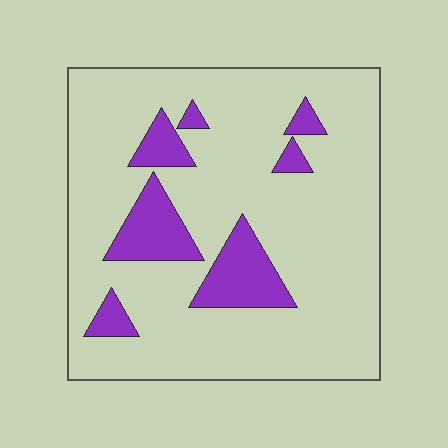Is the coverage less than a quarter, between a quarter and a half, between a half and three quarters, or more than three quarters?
Less than a quarter.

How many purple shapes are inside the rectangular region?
7.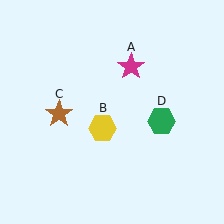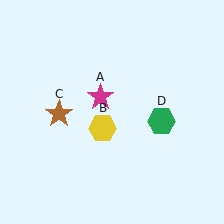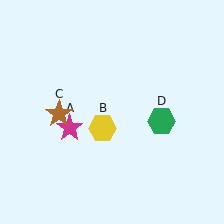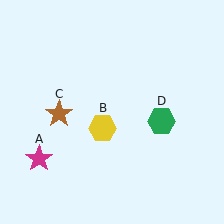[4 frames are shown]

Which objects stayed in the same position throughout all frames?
Yellow hexagon (object B) and brown star (object C) and green hexagon (object D) remained stationary.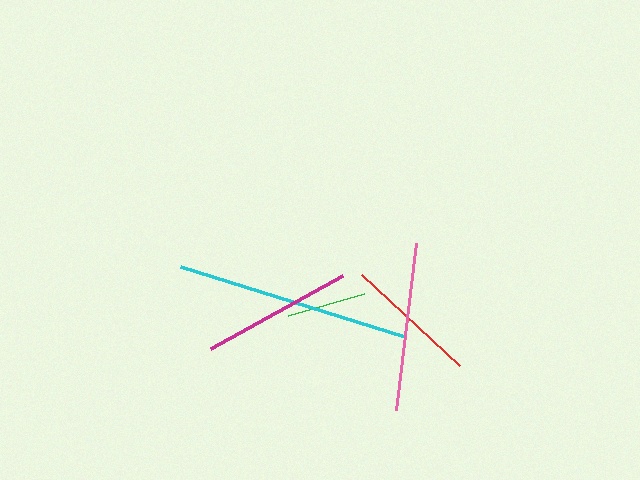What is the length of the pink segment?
The pink segment is approximately 168 pixels long.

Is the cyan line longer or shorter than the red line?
The cyan line is longer than the red line.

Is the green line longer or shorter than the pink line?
The pink line is longer than the green line.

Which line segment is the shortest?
The green line is the shortest at approximately 79 pixels.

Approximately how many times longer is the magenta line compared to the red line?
The magenta line is approximately 1.1 times the length of the red line.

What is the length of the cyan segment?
The cyan segment is approximately 236 pixels long.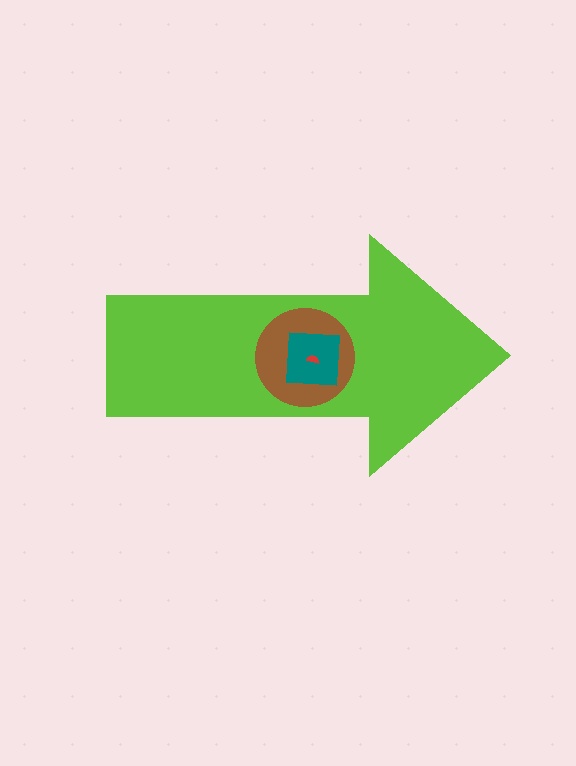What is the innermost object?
The red semicircle.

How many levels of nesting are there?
4.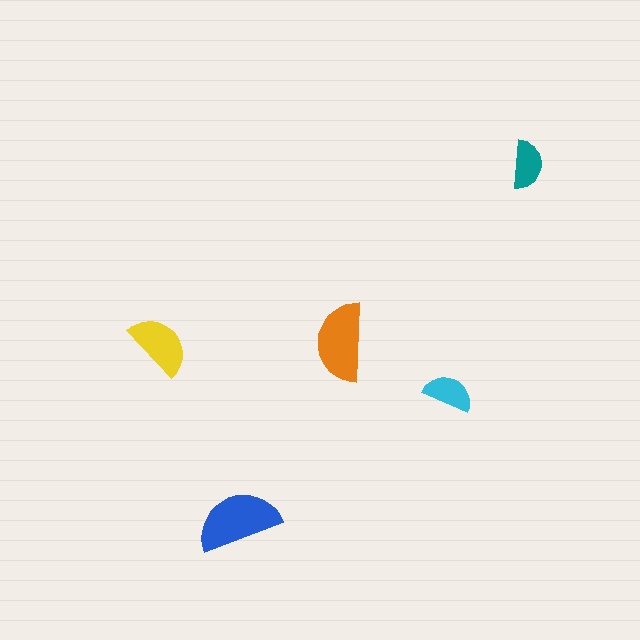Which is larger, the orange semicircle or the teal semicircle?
The orange one.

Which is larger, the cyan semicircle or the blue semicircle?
The blue one.